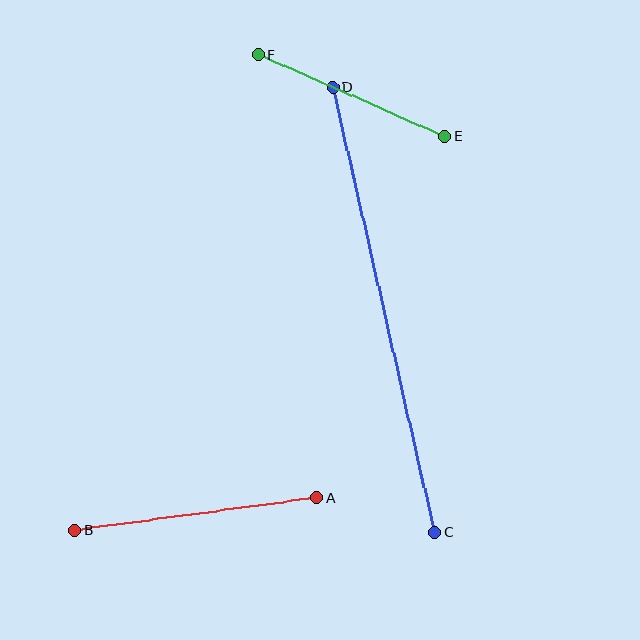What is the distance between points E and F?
The distance is approximately 204 pixels.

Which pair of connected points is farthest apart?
Points C and D are farthest apart.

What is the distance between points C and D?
The distance is approximately 457 pixels.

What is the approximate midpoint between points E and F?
The midpoint is at approximately (352, 95) pixels.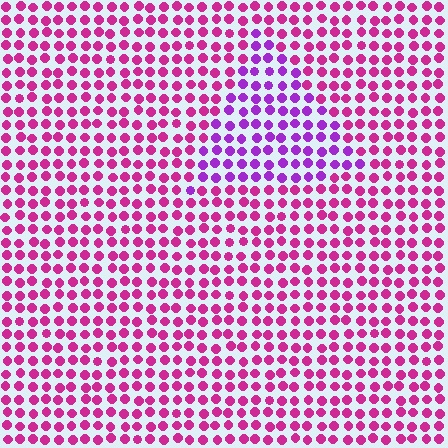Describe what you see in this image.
The image is filled with small magenta elements in a uniform arrangement. A triangle-shaped region is visible where the elements are tinted to a slightly different hue, forming a subtle color boundary.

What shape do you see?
I see a triangle.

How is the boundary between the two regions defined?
The boundary is defined purely by a slight shift in hue (about 38 degrees). Spacing, size, and orientation are identical on both sides.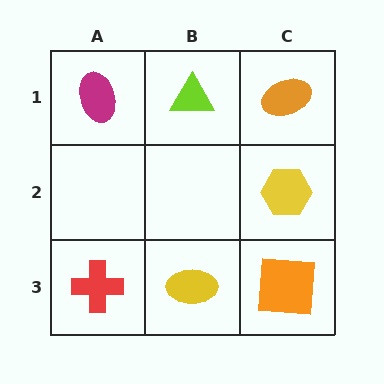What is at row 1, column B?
A lime triangle.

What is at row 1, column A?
A magenta ellipse.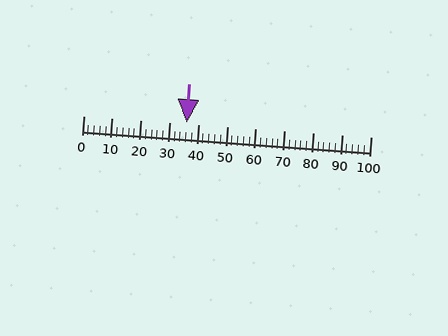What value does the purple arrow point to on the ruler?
The purple arrow points to approximately 36.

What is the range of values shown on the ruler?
The ruler shows values from 0 to 100.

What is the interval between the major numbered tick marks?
The major tick marks are spaced 10 units apart.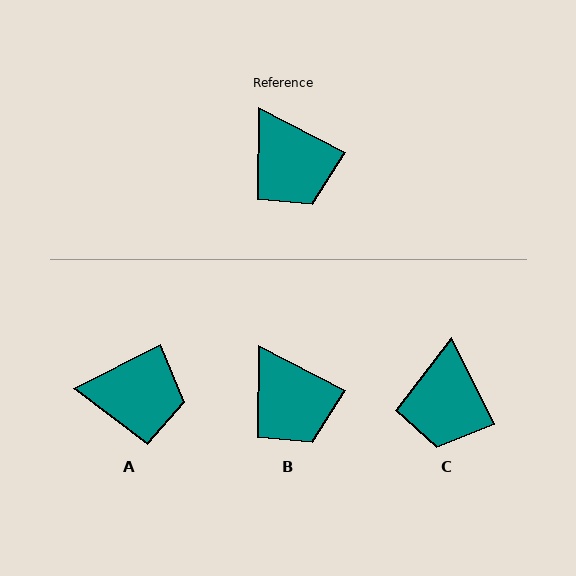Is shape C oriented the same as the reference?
No, it is off by about 36 degrees.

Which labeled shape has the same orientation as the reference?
B.